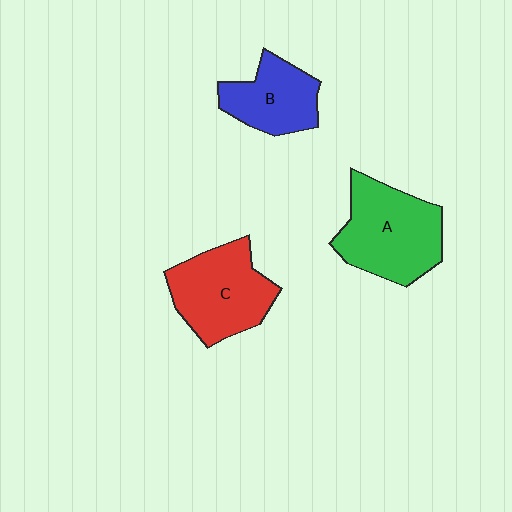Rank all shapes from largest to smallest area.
From largest to smallest: A (green), C (red), B (blue).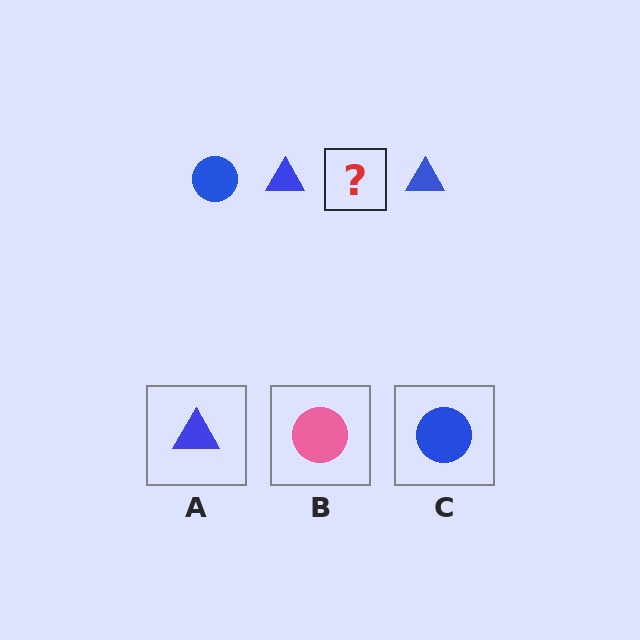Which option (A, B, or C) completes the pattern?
C.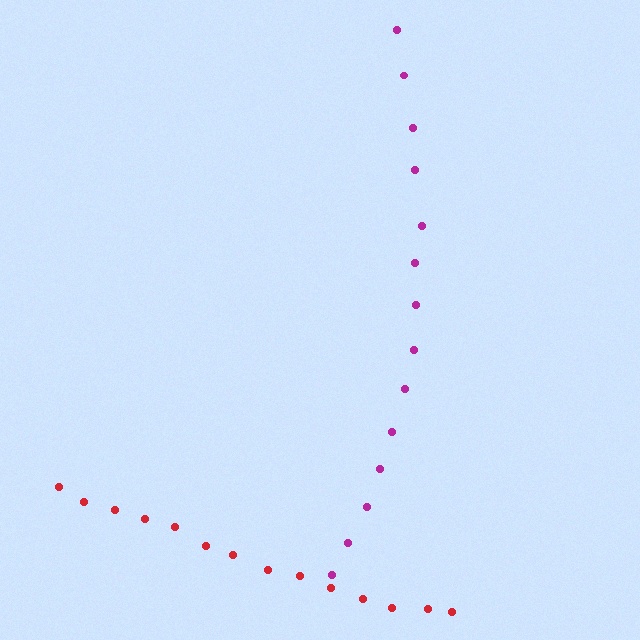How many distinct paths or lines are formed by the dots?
There are 2 distinct paths.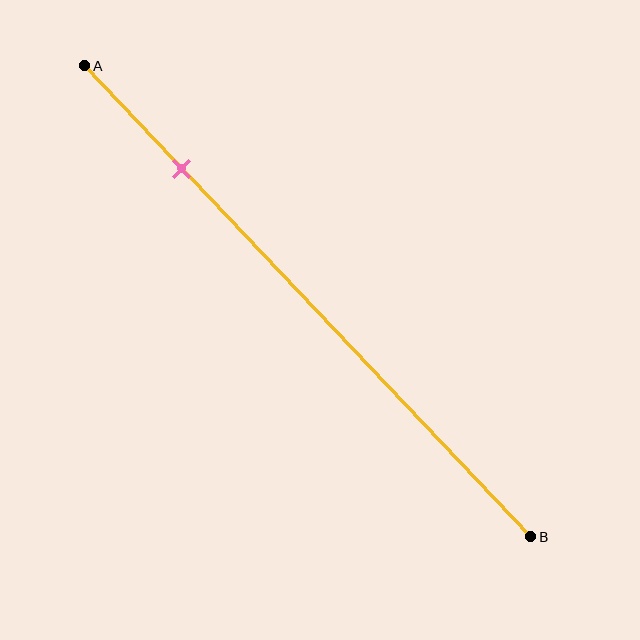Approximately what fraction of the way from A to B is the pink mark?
The pink mark is approximately 20% of the way from A to B.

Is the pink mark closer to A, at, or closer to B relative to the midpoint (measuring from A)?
The pink mark is closer to point A than the midpoint of segment AB.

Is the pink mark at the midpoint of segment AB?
No, the mark is at about 20% from A, not at the 50% midpoint.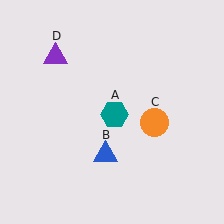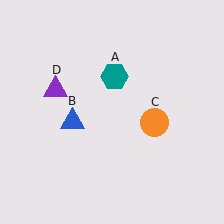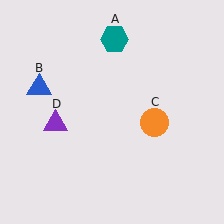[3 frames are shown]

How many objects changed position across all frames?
3 objects changed position: teal hexagon (object A), blue triangle (object B), purple triangle (object D).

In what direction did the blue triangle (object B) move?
The blue triangle (object B) moved up and to the left.